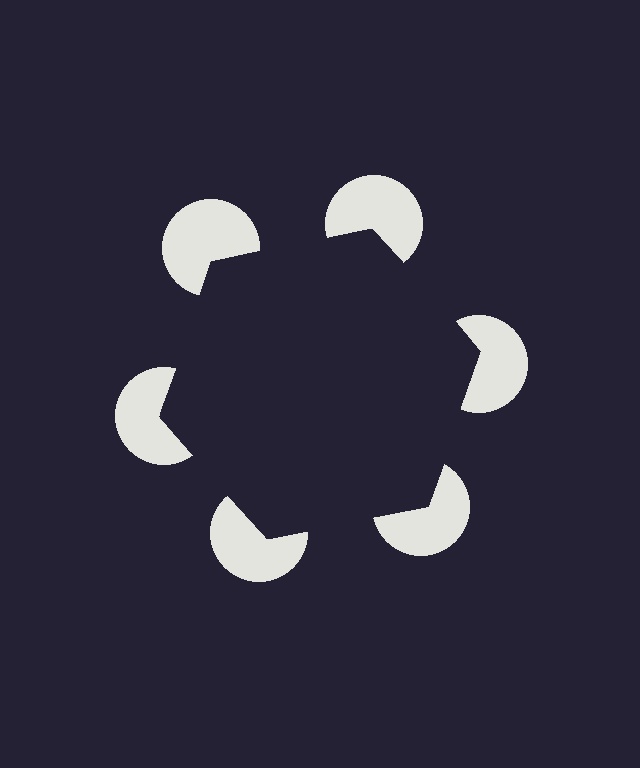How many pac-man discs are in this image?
There are 6 — one at each vertex of the illusory hexagon.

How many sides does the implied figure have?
6 sides.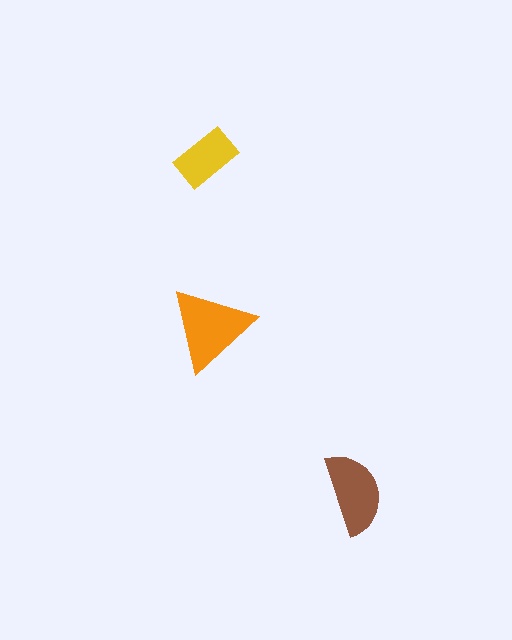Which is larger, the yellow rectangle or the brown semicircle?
The brown semicircle.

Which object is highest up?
The yellow rectangle is topmost.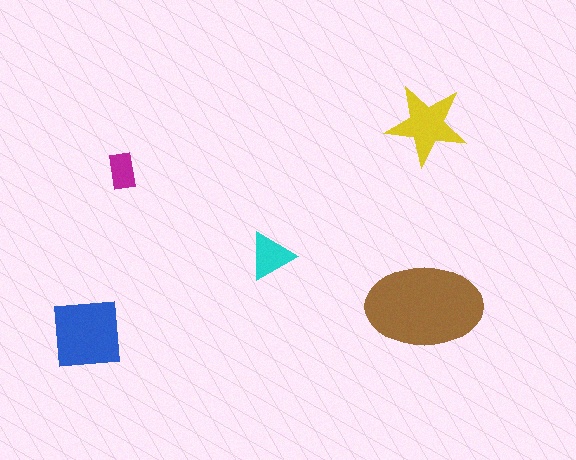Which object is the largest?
The brown ellipse.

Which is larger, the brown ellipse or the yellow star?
The brown ellipse.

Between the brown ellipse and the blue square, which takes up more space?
The brown ellipse.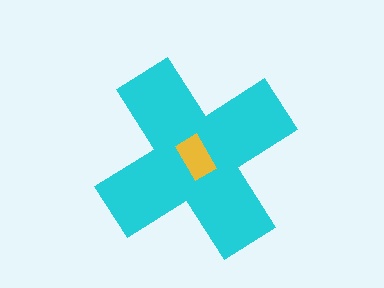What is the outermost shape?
The cyan cross.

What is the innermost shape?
The yellow rectangle.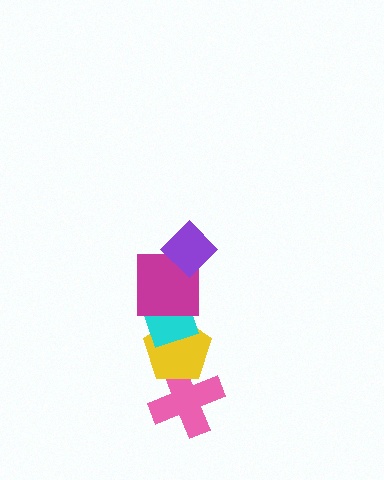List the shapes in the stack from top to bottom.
From top to bottom: the purple diamond, the magenta square, the cyan diamond, the yellow pentagon, the pink cross.